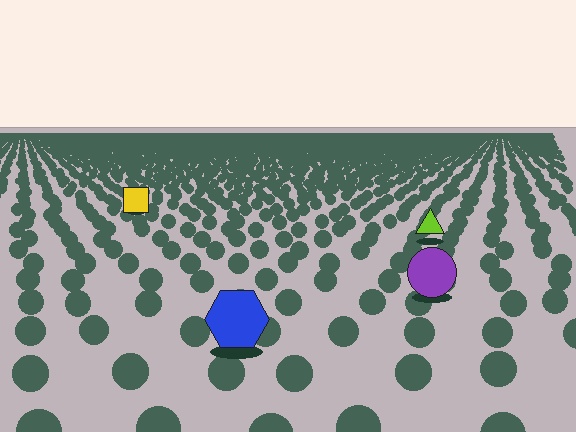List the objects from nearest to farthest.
From nearest to farthest: the blue hexagon, the purple circle, the lime triangle, the yellow square.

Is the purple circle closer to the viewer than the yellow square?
Yes. The purple circle is closer — you can tell from the texture gradient: the ground texture is coarser near it.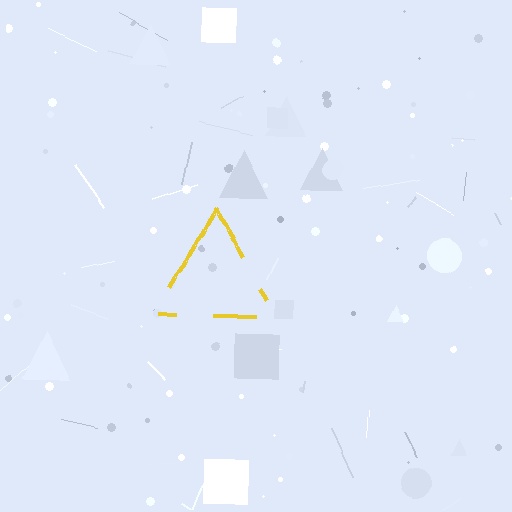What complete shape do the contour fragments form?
The contour fragments form a triangle.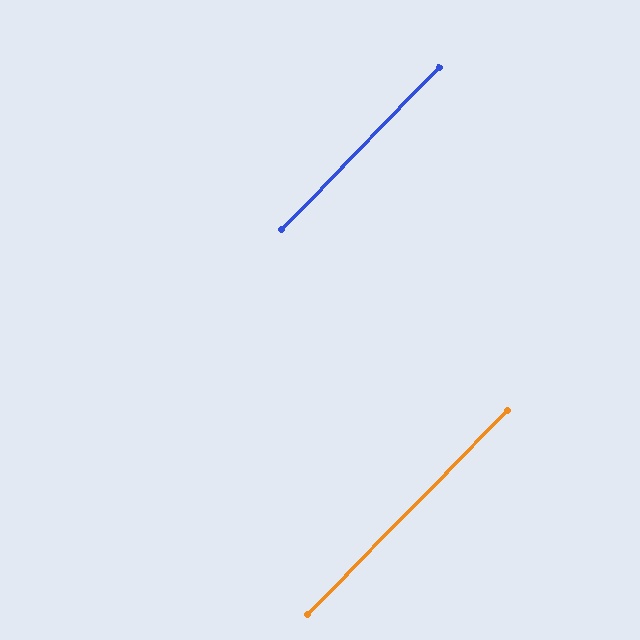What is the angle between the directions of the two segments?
Approximately 0 degrees.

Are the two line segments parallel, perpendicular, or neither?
Parallel — their directions differ by only 0.5°.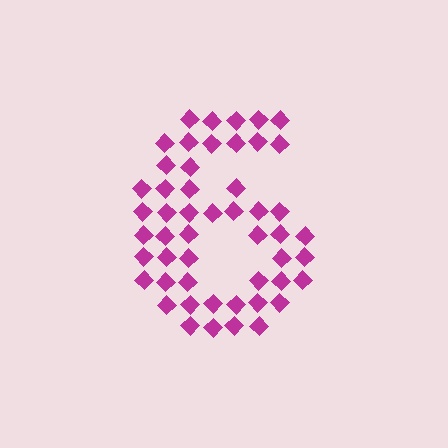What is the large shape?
The large shape is the digit 6.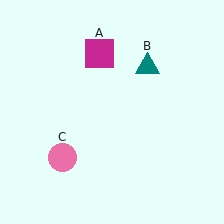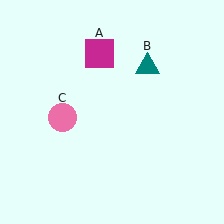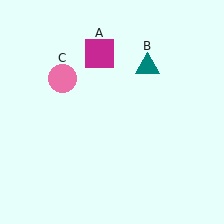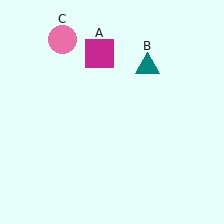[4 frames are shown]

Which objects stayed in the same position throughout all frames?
Magenta square (object A) and teal triangle (object B) remained stationary.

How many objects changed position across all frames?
1 object changed position: pink circle (object C).